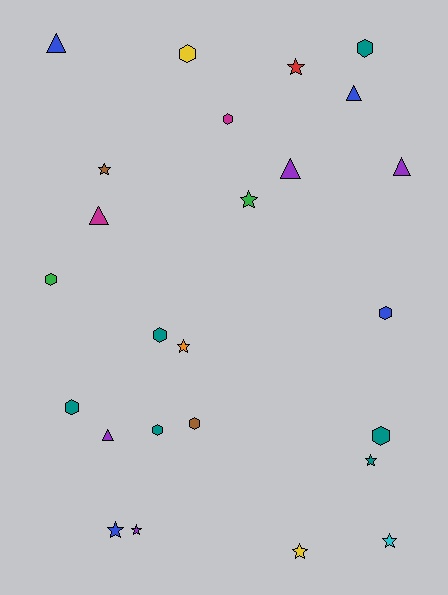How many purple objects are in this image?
There are 4 purple objects.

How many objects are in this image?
There are 25 objects.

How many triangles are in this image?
There are 6 triangles.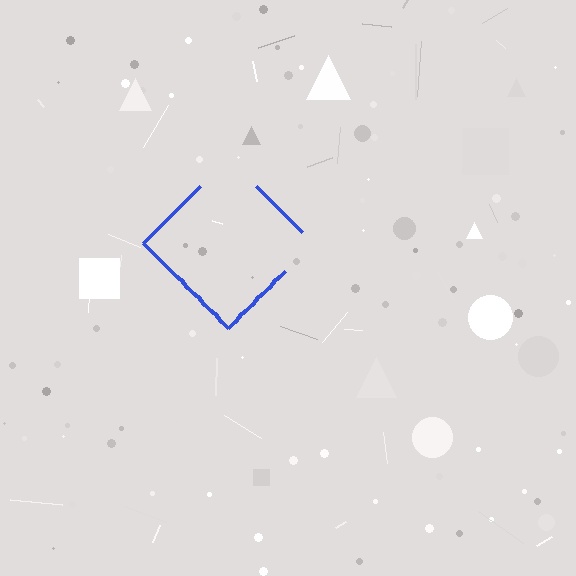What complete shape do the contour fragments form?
The contour fragments form a diamond.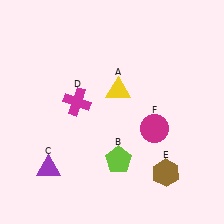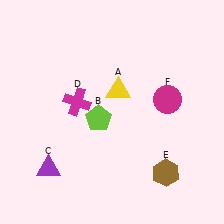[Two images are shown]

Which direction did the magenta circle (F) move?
The magenta circle (F) moved up.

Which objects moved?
The objects that moved are: the lime pentagon (B), the magenta circle (F).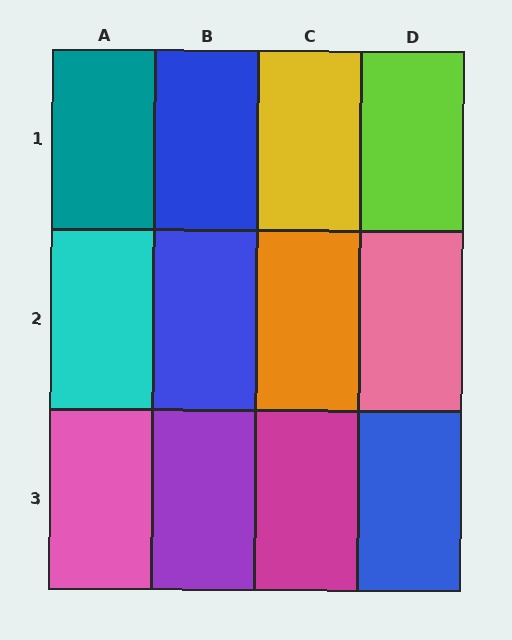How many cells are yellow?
1 cell is yellow.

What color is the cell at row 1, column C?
Yellow.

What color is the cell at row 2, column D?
Pink.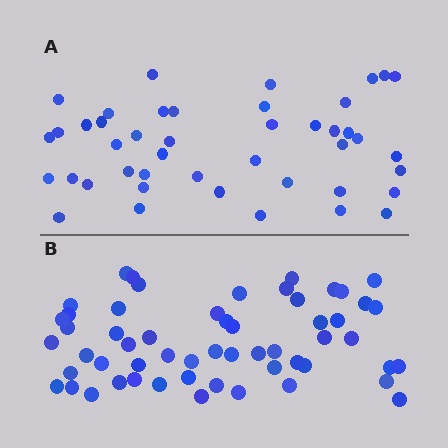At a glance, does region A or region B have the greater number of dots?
Region B (the bottom region) has more dots.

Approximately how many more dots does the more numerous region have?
Region B has roughly 12 or so more dots than region A.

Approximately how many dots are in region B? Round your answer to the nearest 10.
About 60 dots. (The exact count is 56, which rounds to 60.)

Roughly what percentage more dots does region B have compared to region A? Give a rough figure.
About 25% more.